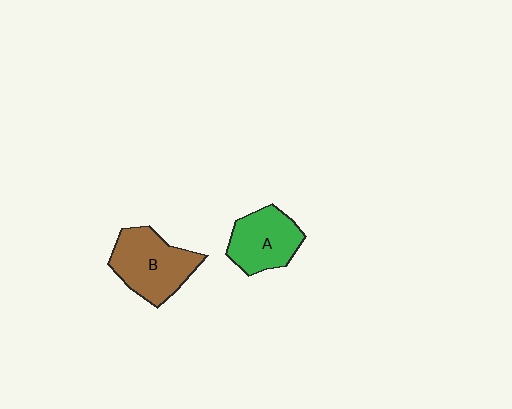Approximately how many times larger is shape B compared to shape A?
Approximately 1.2 times.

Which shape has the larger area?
Shape B (brown).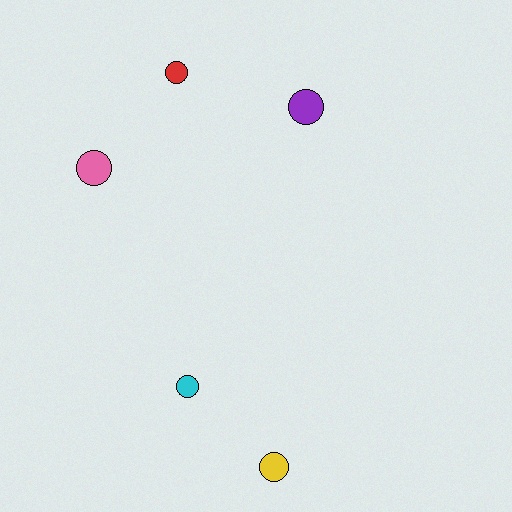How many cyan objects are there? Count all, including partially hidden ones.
There is 1 cyan object.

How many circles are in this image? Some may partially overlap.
There are 5 circles.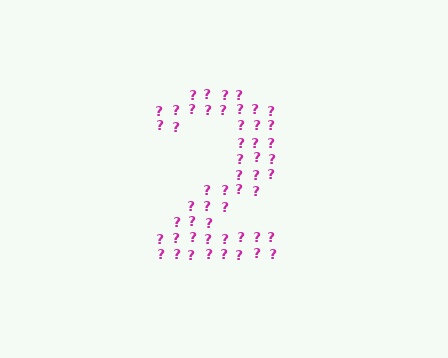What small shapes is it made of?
It is made of small question marks.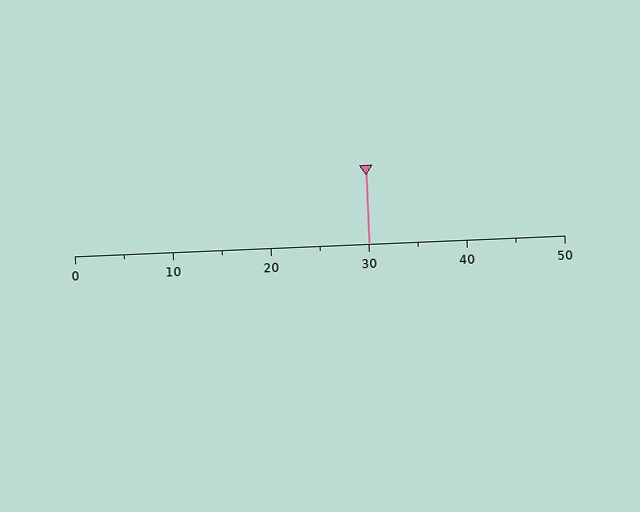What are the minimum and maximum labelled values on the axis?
The axis runs from 0 to 50.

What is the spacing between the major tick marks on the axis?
The major ticks are spaced 10 apart.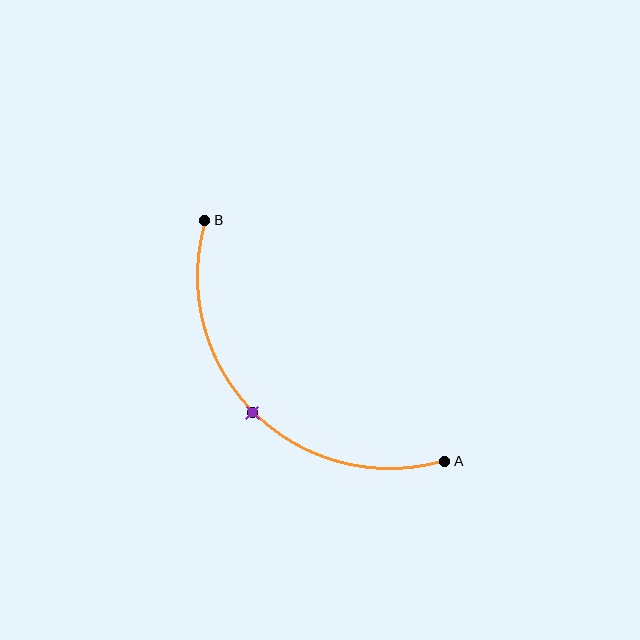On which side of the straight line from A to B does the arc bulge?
The arc bulges below and to the left of the straight line connecting A and B.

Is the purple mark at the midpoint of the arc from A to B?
Yes. The purple mark lies on the arc at equal arc-length from both A and B — it is the arc midpoint.